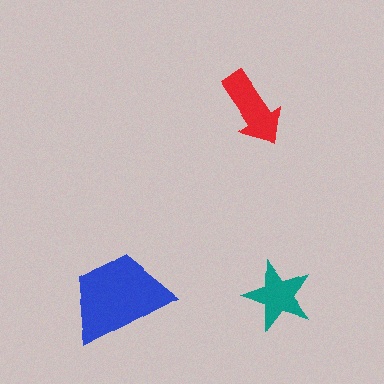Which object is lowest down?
The blue trapezoid is bottommost.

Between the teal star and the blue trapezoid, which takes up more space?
The blue trapezoid.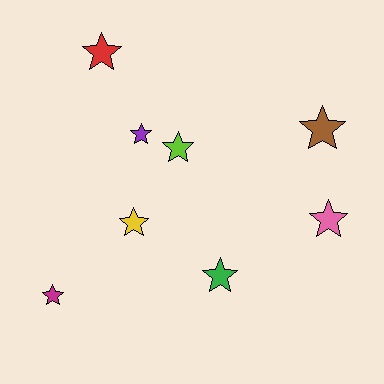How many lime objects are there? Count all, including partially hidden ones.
There is 1 lime object.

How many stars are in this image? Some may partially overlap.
There are 8 stars.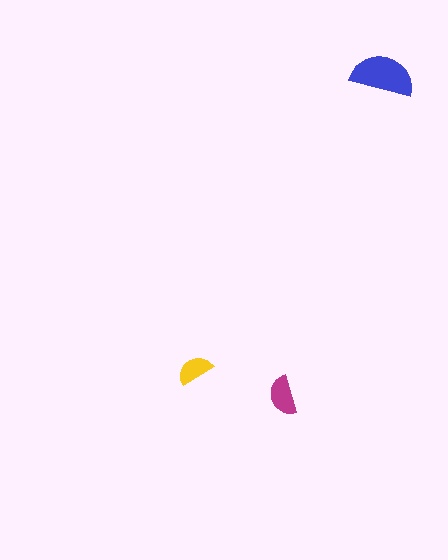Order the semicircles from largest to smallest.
the blue one, the magenta one, the yellow one.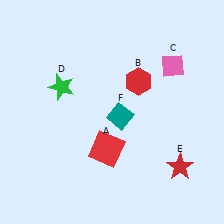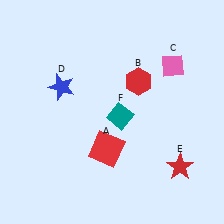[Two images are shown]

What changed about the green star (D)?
In Image 1, D is green. In Image 2, it changed to blue.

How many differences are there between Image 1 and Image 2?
There is 1 difference between the two images.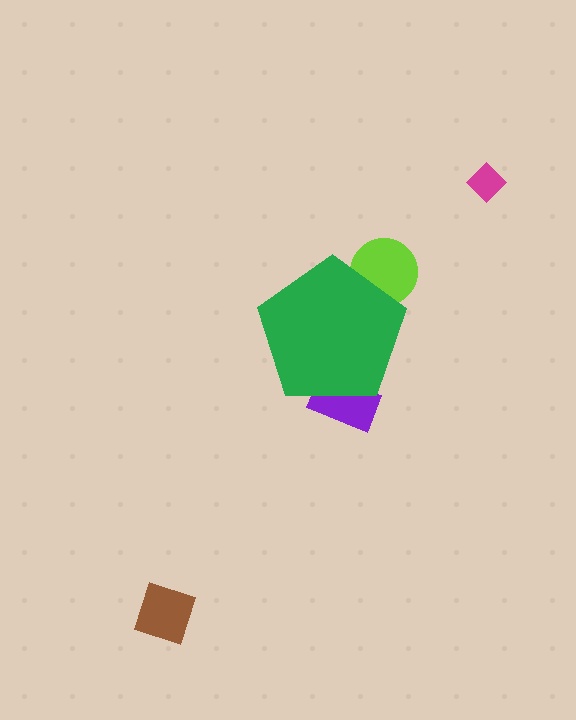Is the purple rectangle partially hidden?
Yes, the purple rectangle is partially hidden behind the green pentagon.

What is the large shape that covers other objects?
A green pentagon.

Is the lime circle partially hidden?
Yes, the lime circle is partially hidden behind the green pentagon.